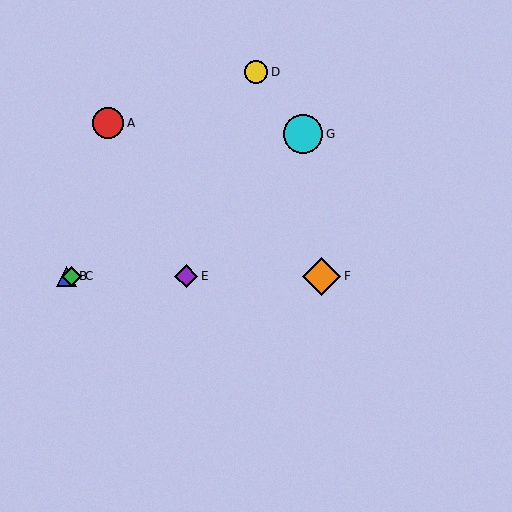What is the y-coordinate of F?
Object F is at y≈276.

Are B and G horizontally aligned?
No, B is at y≈276 and G is at y≈134.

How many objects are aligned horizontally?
4 objects (B, C, E, F) are aligned horizontally.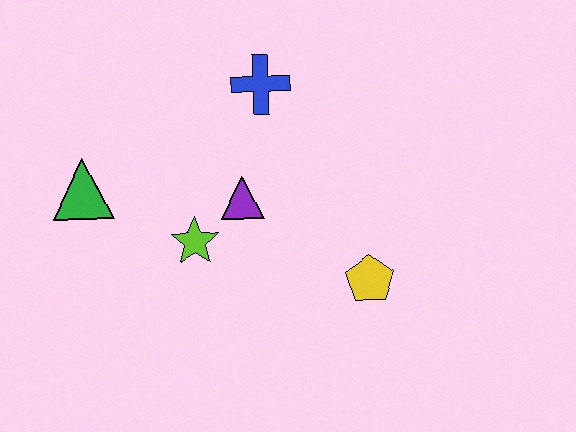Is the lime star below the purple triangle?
Yes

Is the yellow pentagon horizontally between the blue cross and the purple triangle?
No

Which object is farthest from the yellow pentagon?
The green triangle is farthest from the yellow pentagon.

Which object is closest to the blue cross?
The purple triangle is closest to the blue cross.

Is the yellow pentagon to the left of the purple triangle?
No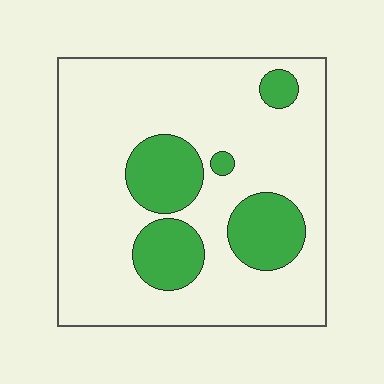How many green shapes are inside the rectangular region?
5.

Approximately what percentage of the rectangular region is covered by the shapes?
Approximately 20%.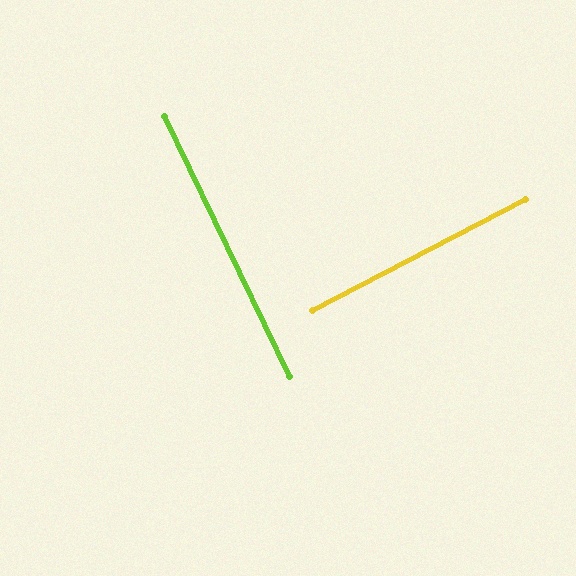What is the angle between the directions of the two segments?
Approximately 88 degrees.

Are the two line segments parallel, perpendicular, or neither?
Perpendicular — they meet at approximately 88°.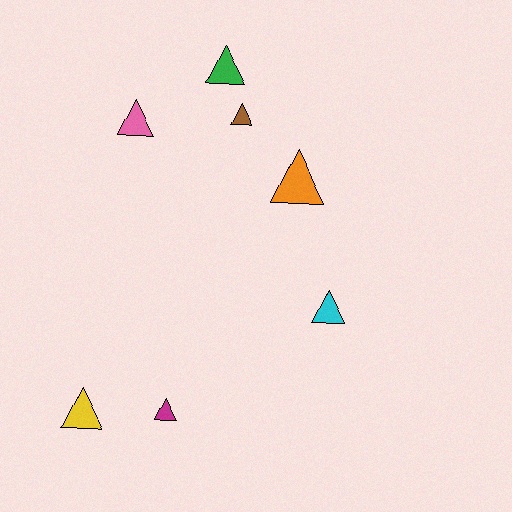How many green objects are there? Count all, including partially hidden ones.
There is 1 green object.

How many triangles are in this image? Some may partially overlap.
There are 7 triangles.